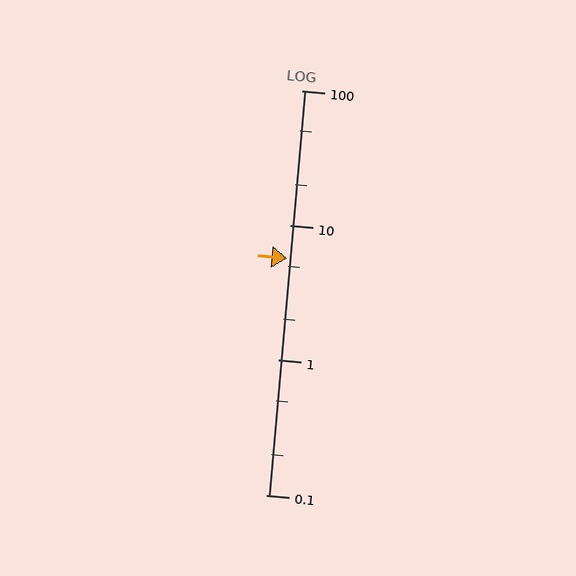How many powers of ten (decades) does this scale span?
The scale spans 3 decades, from 0.1 to 100.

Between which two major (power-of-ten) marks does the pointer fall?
The pointer is between 1 and 10.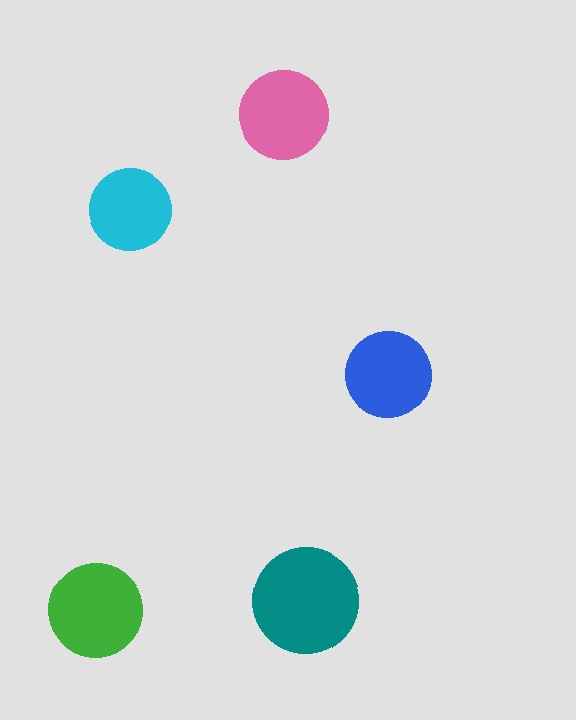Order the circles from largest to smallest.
the teal one, the green one, the pink one, the blue one, the cyan one.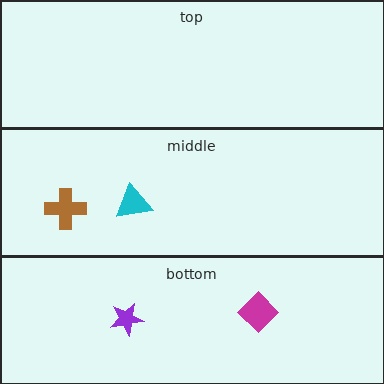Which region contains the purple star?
The bottom region.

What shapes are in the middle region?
The cyan triangle, the brown cross.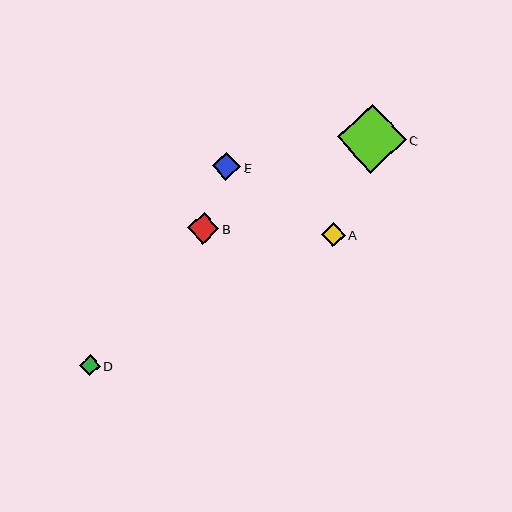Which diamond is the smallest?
Diamond D is the smallest with a size of approximately 21 pixels.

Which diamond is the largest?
Diamond C is the largest with a size of approximately 69 pixels.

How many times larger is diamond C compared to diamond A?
Diamond C is approximately 2.9 times the size of diamond A.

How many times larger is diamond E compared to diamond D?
Diamond E is approximately 1.3 times the size of diamond D.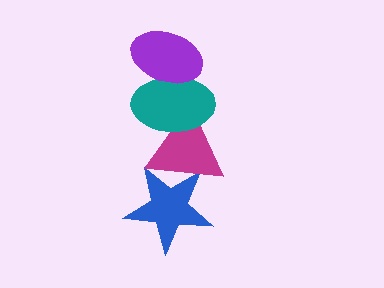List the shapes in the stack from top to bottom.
From top to bottom: the purple ellipse, the teal ellipse, the magenta triangle, the blue star.